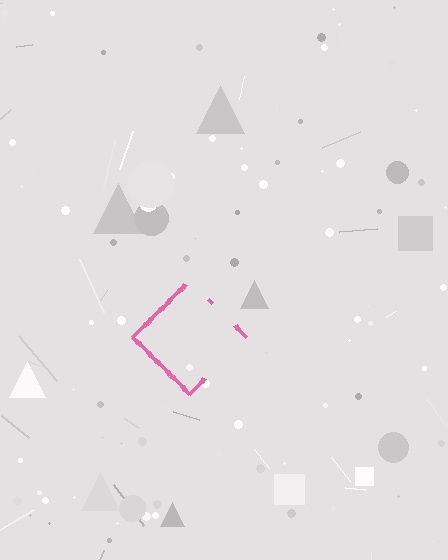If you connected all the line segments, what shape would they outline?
They would outline a diamond.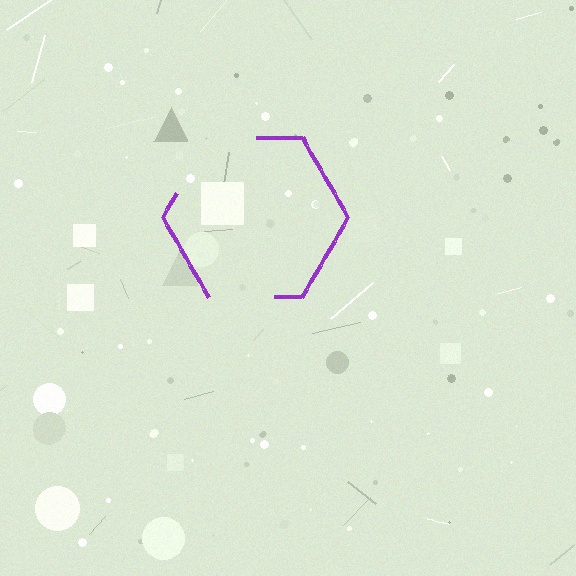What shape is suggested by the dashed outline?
The dashed outline suggests a hexagon.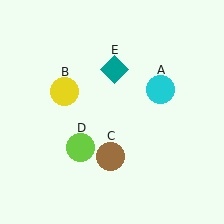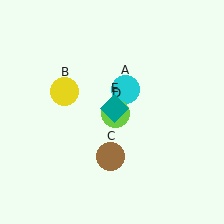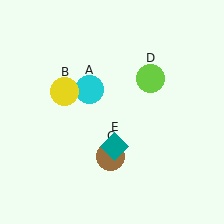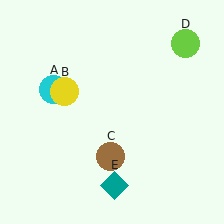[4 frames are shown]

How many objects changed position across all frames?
3 objects changed position: cyan circle (object A), lime circle (object D), teal diamond (object E).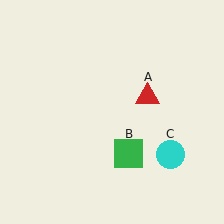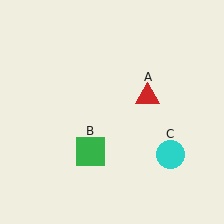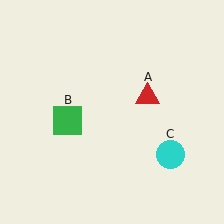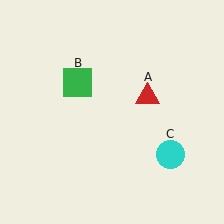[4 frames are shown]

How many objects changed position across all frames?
1 object changed position: green square (object B).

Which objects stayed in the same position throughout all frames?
Red triangle (object A) and cyan circle (object C) remained stationary.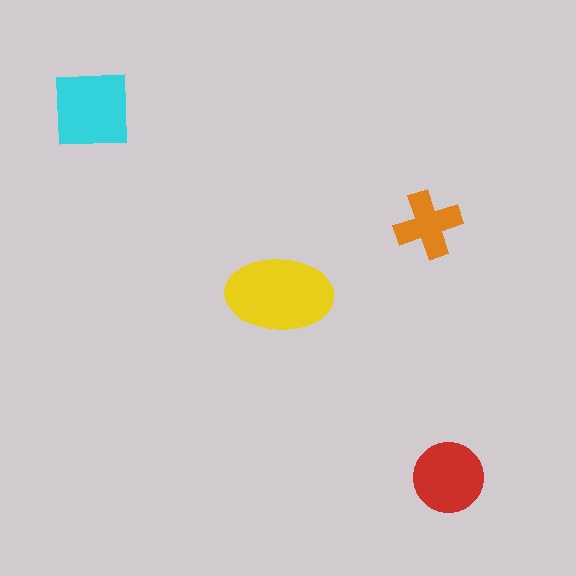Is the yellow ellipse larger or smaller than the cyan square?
Larger.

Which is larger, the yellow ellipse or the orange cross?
The yellow ellipse.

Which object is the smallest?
The orange cross.